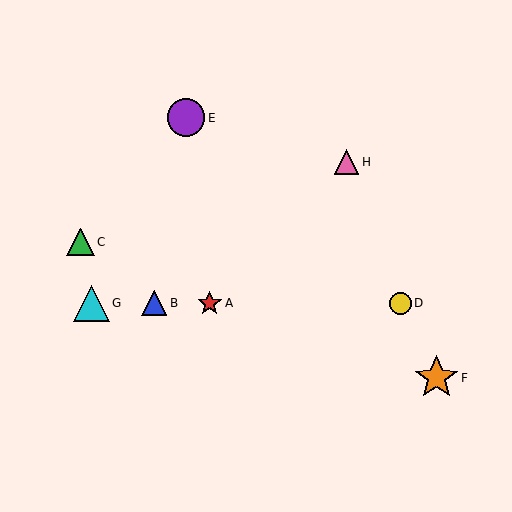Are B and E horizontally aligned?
No, B is at y≈303 and E is at y≈118.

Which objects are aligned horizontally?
Objects A, B, D, G are aligned horizontally.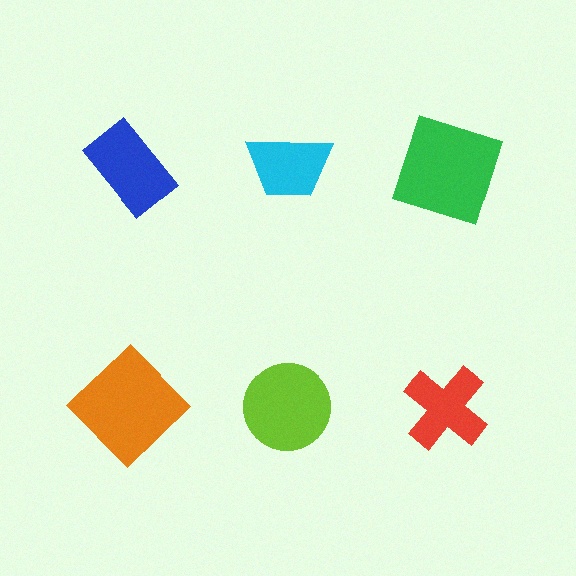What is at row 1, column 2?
A cyan trapezoid.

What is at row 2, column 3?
A red cross.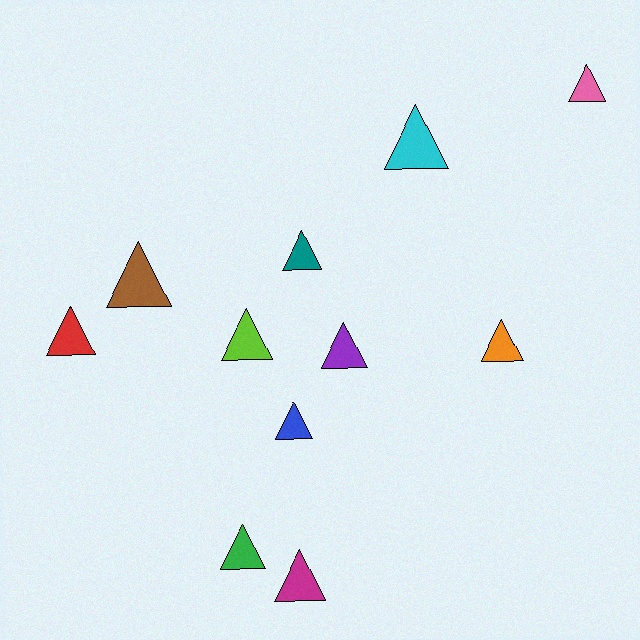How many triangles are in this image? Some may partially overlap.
There are 11 triangles.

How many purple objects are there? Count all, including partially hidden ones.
There is 1 purple object.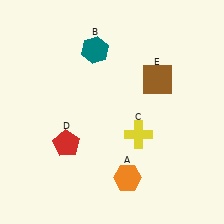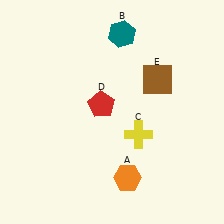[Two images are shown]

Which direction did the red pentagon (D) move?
The red pentagon (D) moved up.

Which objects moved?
The objects that moved are: the teal hexagon (B), the red pentagon (D).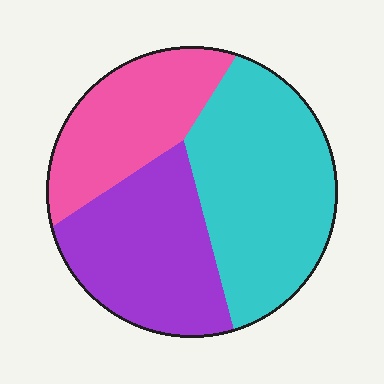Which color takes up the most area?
Cyan, at roughly 40%.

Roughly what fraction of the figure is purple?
Purple takes up about one third (1/3) of the figure.